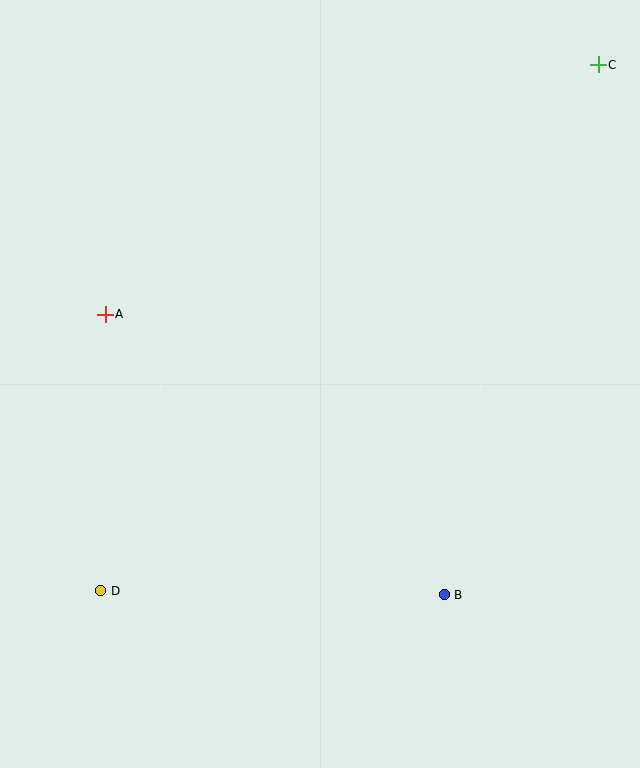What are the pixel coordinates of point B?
Point B is at (444, 595).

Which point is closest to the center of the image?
Point A at (105, 314) is closest to the center.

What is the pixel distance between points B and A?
The distance between B and A is 440 pixels.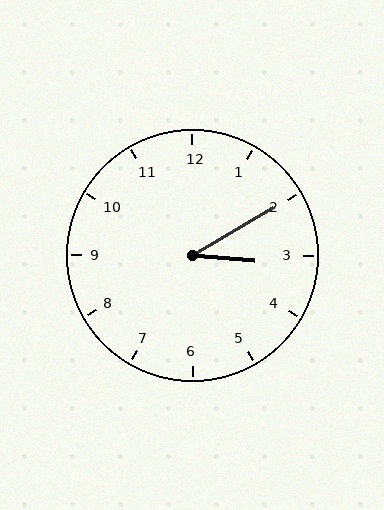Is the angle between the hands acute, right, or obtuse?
It is acute.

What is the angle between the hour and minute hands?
Approximately 35 degrees.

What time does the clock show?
3:10.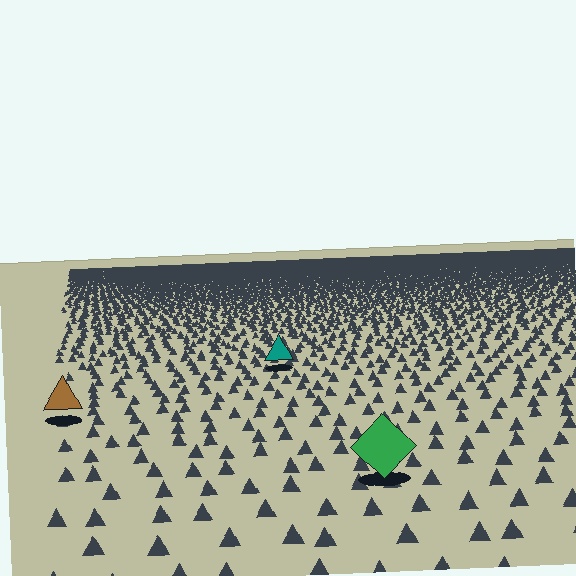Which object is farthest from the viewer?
The teal triangle is farthest from the viewer. It appears smaller and the ground texture around it is denser.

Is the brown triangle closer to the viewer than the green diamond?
No. The green diamond is closer — you can tell from the texture gradient: the ground texture is coarser near it.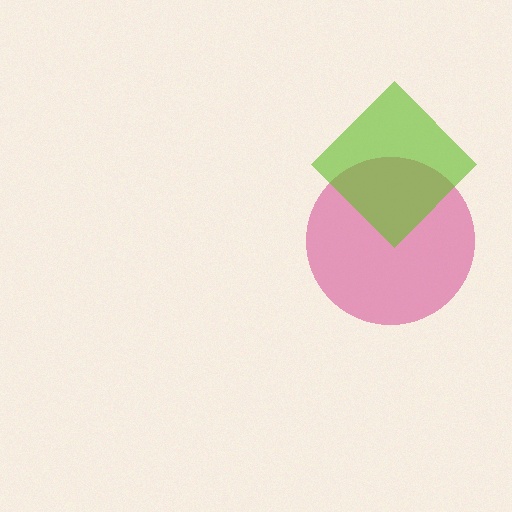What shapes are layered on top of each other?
The layered shapes are: a pink circle, a lime diamond.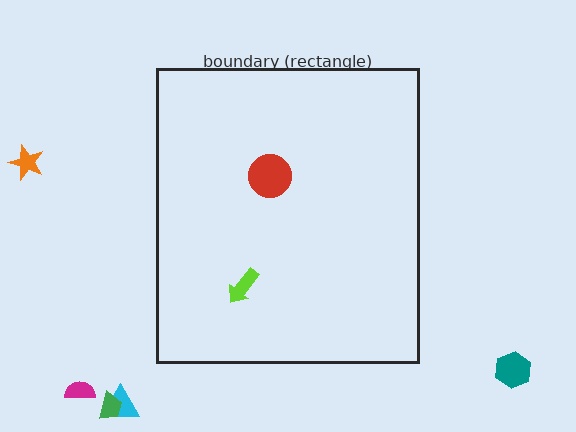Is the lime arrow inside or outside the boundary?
Inside.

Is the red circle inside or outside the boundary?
Inside.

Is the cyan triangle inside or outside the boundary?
Outside.